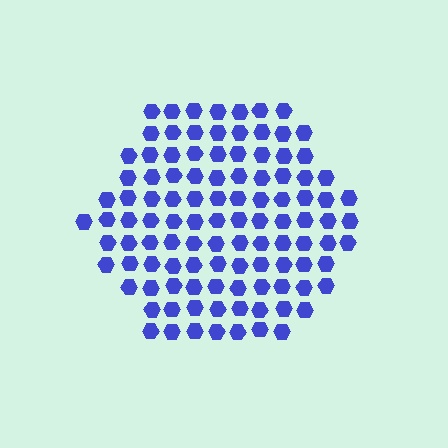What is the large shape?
The large shape is a hexagon.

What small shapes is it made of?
It is made of small hexagons.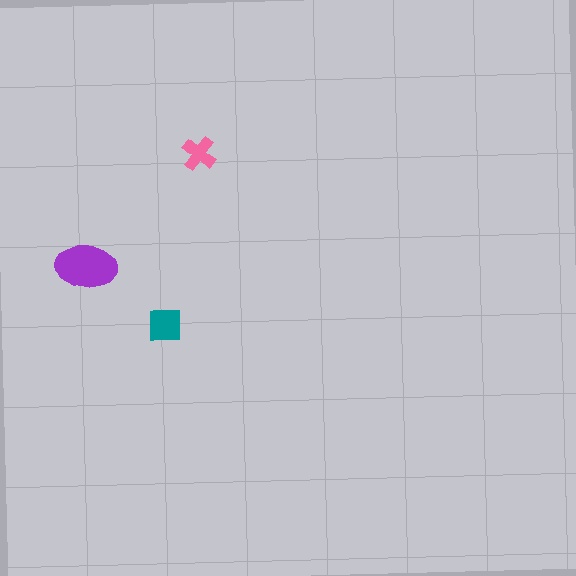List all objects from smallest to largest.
The pink cross, the teal square, the purple ellipse.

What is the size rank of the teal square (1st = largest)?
2nd.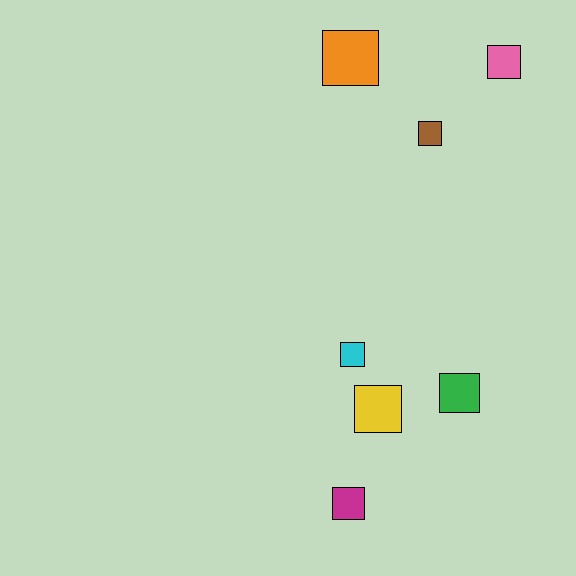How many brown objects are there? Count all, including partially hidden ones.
There is 1 brown object.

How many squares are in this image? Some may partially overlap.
There are 7 squares.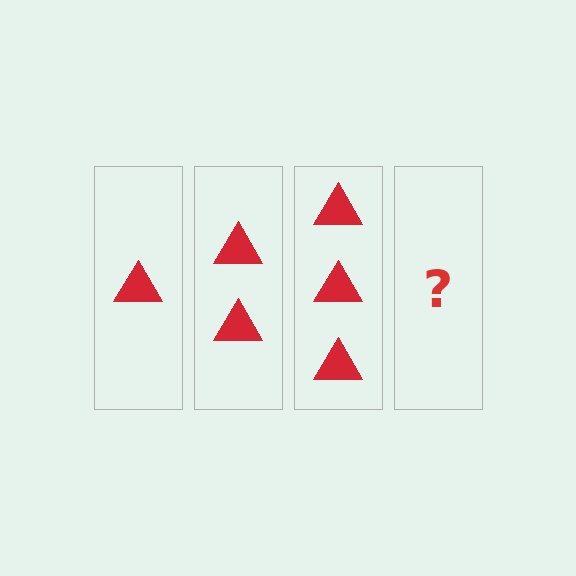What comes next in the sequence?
The next element should be 4 triangles.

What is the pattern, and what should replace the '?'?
The pattern is that each step adds one more triangle. The '?' should be 4 triangles.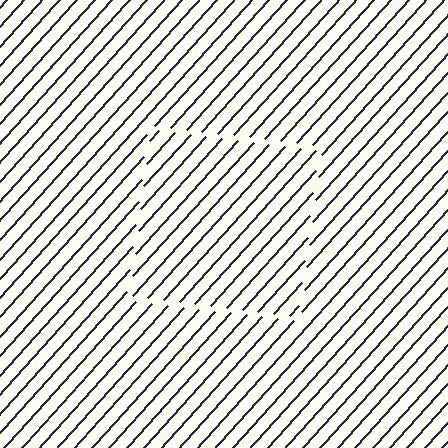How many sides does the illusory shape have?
4 sides — the line-ends trace a square.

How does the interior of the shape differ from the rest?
The interior of the shape contains the same grating, shifted by half a period — the contour is defined by the phase discontinuity where line-ends from the inner and outer gratings abut.